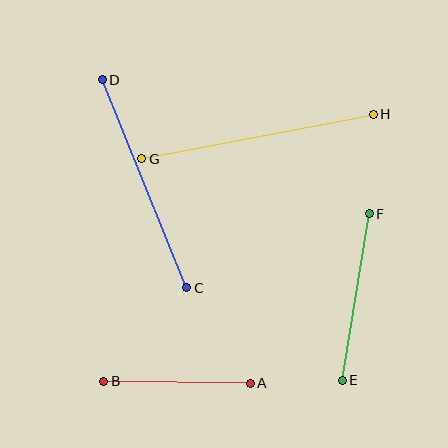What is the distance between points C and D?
The distance is approximately 224 pixels.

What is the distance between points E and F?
The distance is approximately 169 pixels.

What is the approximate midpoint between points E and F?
The midpoint is at approximately (356, 297) pixels.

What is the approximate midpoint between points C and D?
The midpoint is at approximately (144, 184) pixels.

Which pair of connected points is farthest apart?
Points G and H are farthest apart.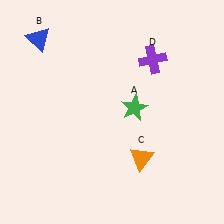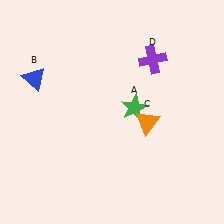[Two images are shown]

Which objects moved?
The objects that moved are: the blue triangle (B), the orange triangle (C).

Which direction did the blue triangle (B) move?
The blue triangle (B) moved down.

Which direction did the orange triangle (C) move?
The orange triangle (C) moved up.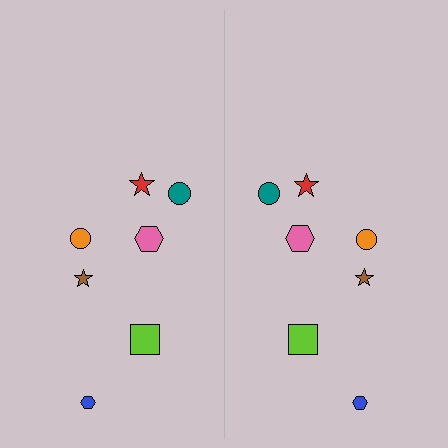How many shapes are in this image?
There are 14 shapes in this image.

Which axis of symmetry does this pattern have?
The pattern has a vertical axis of symmetry running through the center of the image.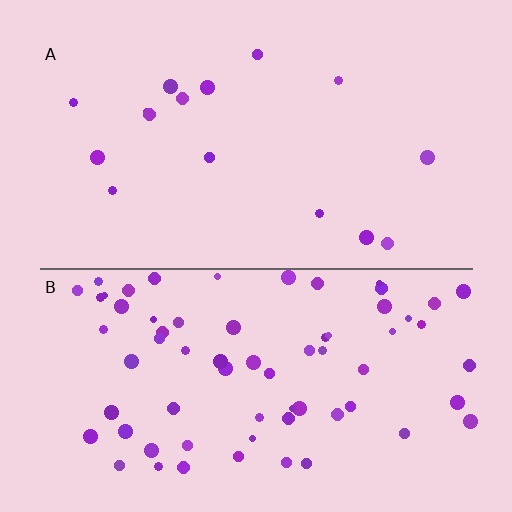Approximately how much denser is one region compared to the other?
Approximately 4.4× — region B over region A.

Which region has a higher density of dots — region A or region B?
B (the bottom).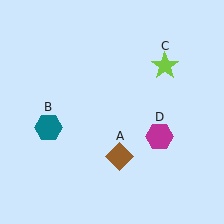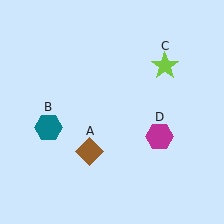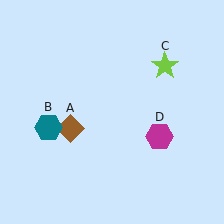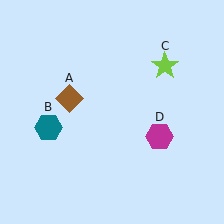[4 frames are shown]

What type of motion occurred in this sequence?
The brown diamond (object A) rotated clockwise around the center of the scene.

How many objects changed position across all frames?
1 object changed position: brown diamond (object A).